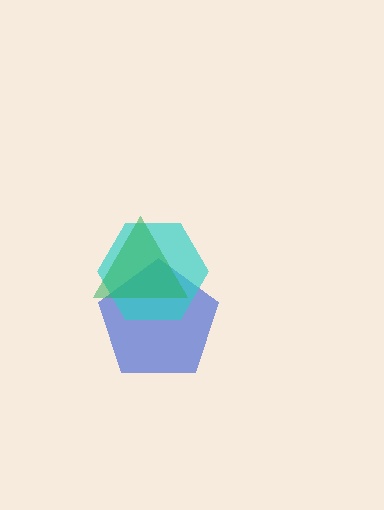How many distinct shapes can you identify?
There are 3 distinct shapes: a blue pentagon, a cyan hexagon, a green triangle.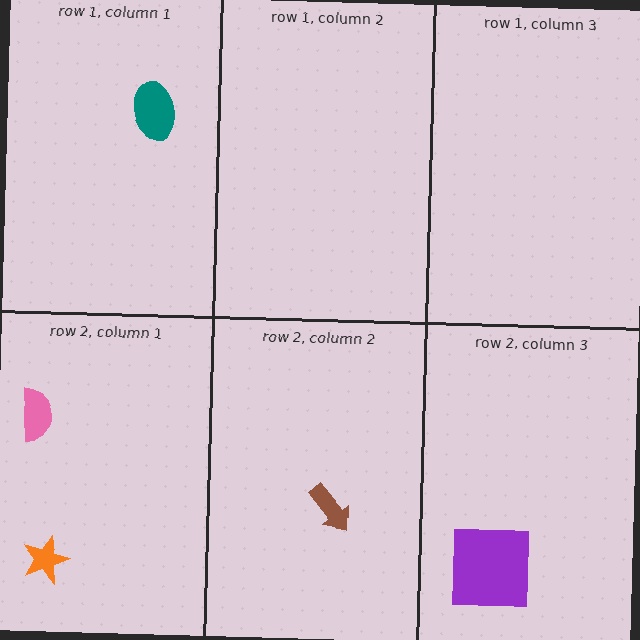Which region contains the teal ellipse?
The row 1, column 1 region.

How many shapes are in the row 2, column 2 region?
1.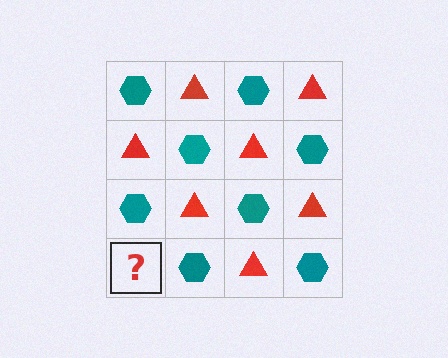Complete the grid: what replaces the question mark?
The question mark should be replaced with a red triangle.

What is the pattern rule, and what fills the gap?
The rule is that it alternates teal hexagon and red triangle in a checkerboard pattern. The gap should be filled with a red triangle.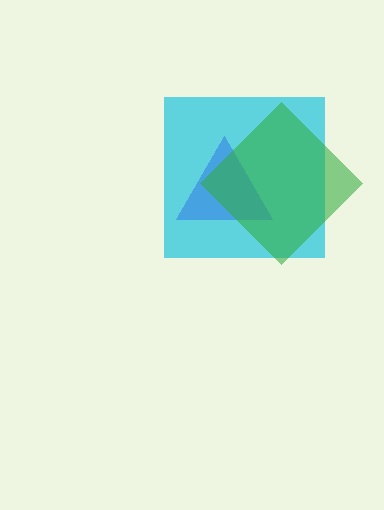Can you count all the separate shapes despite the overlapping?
Yes, there are 3 separate shapes.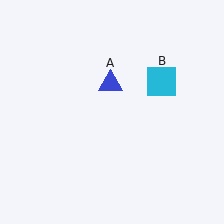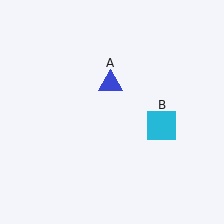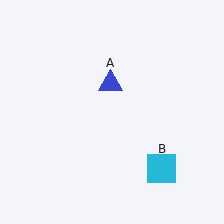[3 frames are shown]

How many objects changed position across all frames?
1 object changed position: cyan square (object B).